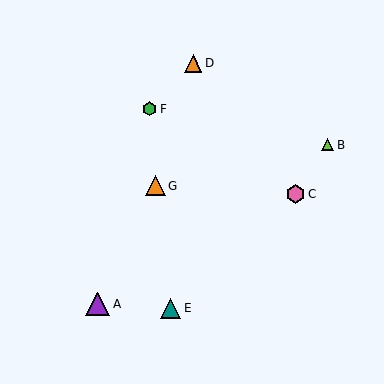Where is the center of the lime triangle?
The center of the lime triangle is at (328, 145).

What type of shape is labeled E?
Shape E is a teal triangle.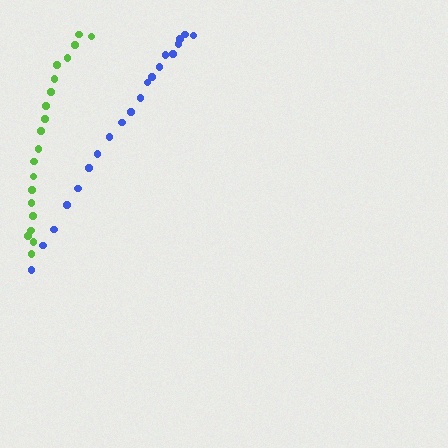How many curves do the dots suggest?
There are 2 distinct paths.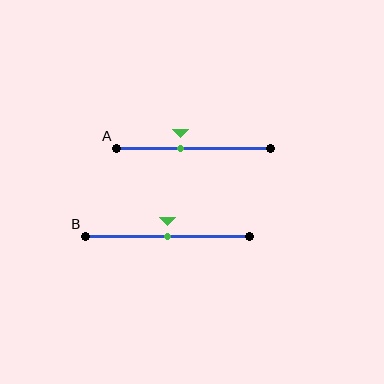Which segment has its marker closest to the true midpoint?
Segment B has its marker closest to the true midpoint.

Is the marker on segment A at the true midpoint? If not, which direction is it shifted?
No, the marker on segment A is shifted to the left by about 8% of the segment length.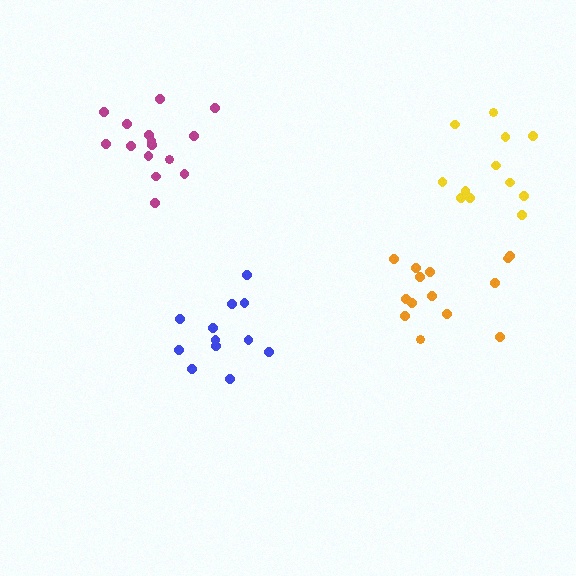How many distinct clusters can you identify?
There are 4 distinct clusters.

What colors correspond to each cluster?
The clusters are colored: orange, blue, magenta, yellow.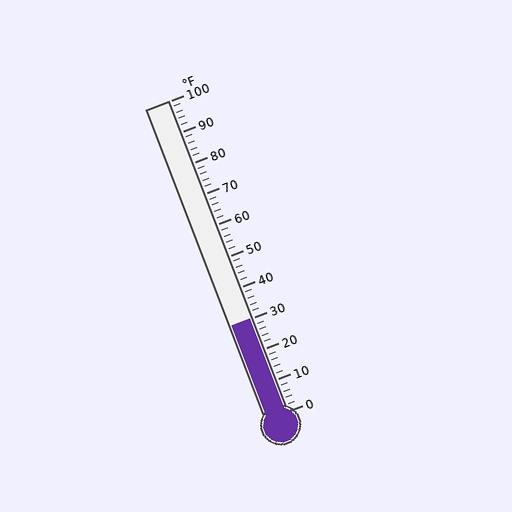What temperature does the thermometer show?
The thermometer shows approximately 30°F.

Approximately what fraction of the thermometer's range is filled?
The thermometer is filled to approximately 30% of its range.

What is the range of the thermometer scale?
The thermometer scale ranges from 0°F to 100°F.